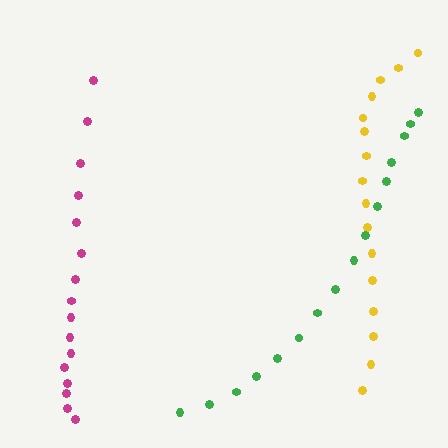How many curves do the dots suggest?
There are 3 distinct paths.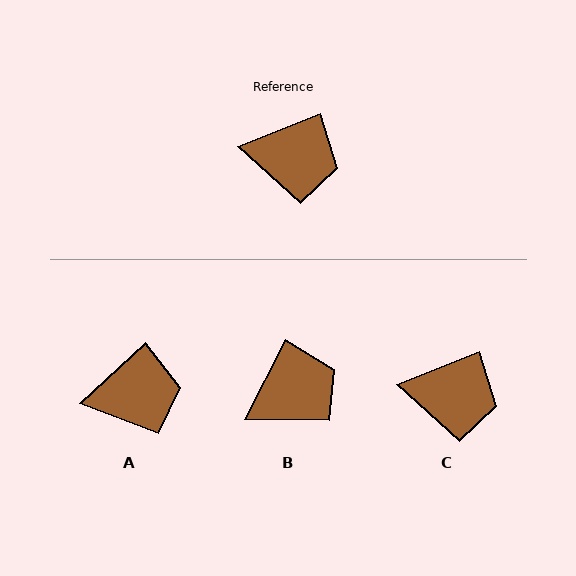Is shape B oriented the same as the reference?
No, it is off by about 42 degrees.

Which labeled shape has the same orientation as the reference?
C.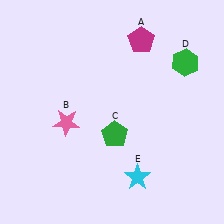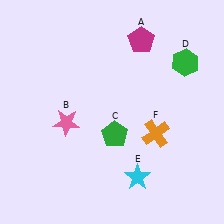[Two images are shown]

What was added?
An orange cross (F) was added in Image 2.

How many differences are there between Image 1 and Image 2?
There is 1 difference between the two images.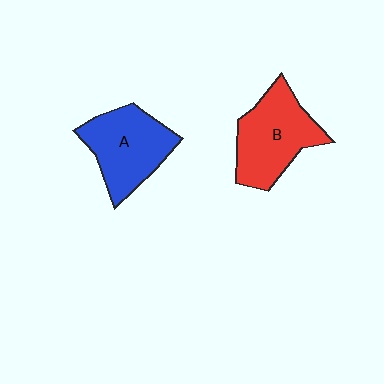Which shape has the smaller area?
Shape A (blue).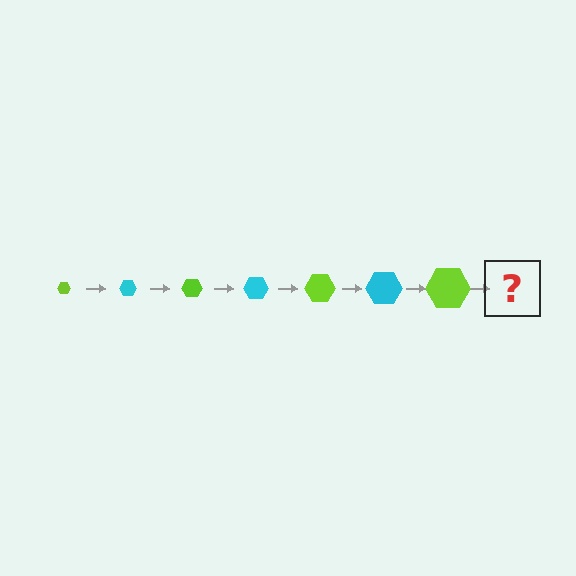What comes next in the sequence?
The next element should be a cyan hexagon, larger than the previous one.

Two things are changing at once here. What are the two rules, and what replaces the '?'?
The two rules are that the hexagon grows larger each step and the color cycles through lime and cyan. The '?' should be a cyan hexagon, larger than the previous one.